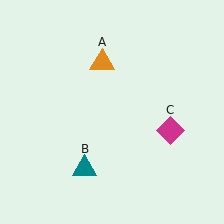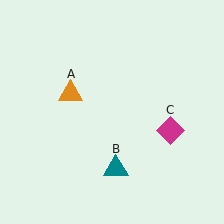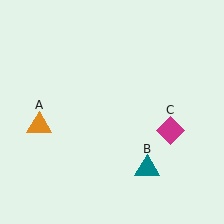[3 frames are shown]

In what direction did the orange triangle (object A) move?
The orange triangle (object A) moved down and to the left.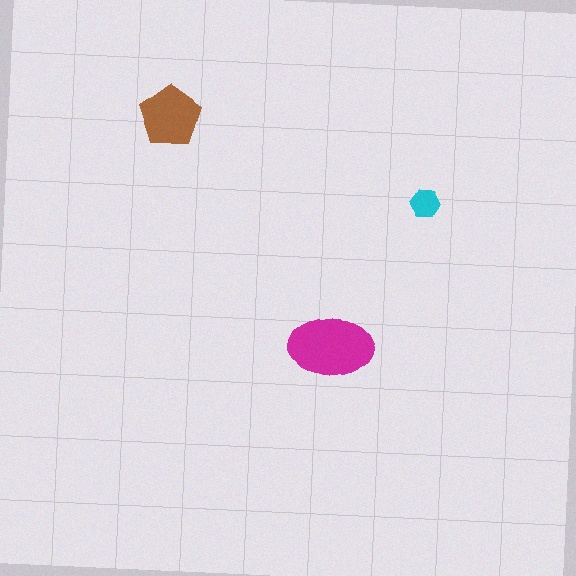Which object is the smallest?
The cyan hexagon.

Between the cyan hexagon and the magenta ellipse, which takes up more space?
The magenta ellipse.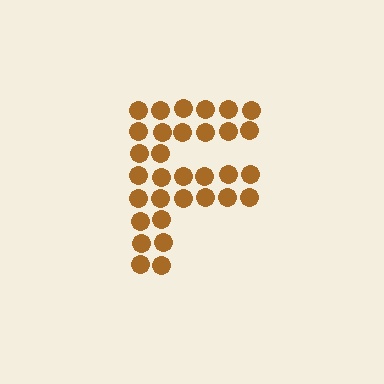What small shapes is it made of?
It is made of small circles.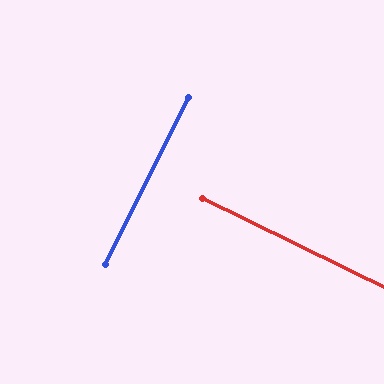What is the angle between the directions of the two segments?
Approximately 90 degrees.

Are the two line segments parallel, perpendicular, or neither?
Perpendicular — they meet at approximately 90°.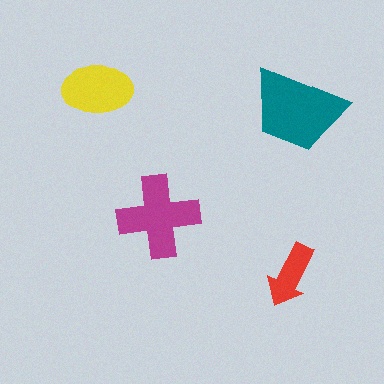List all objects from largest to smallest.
The teal trapezoid, the magenta cross, the yellow ellipse, the red arrow.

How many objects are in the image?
There are 4 objects in the image.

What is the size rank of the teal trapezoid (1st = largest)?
1st.